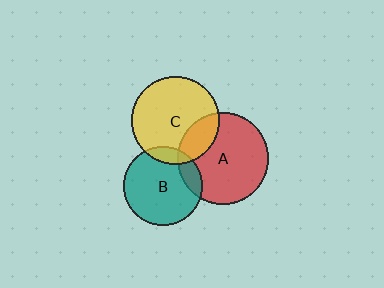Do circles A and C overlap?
Yes.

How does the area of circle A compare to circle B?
Approximately 1.3 times.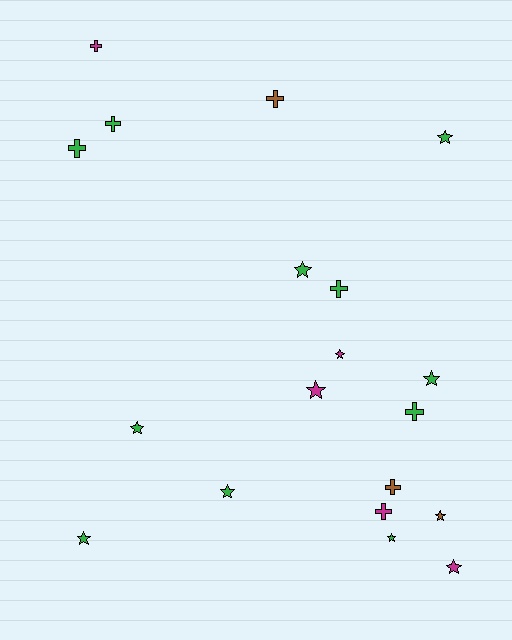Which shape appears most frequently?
Star, with 11 objects.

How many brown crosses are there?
There are 2 brown crosses.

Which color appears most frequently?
Green, with 11 objects.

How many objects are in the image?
There are 19 objects.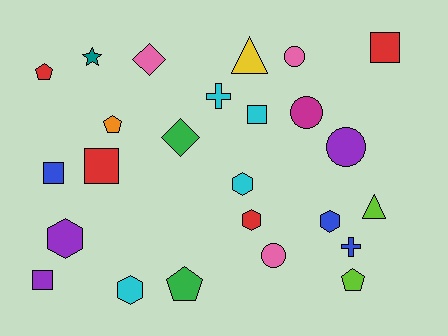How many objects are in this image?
There are 25 objects.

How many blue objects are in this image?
There are 3 blue objects.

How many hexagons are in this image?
There are 5 hexagons.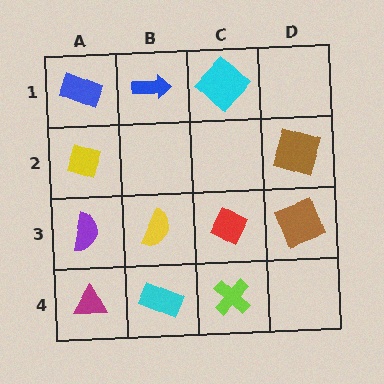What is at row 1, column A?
A blue rectangle.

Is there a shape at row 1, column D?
No, that cell is empty.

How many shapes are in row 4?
3 shapes.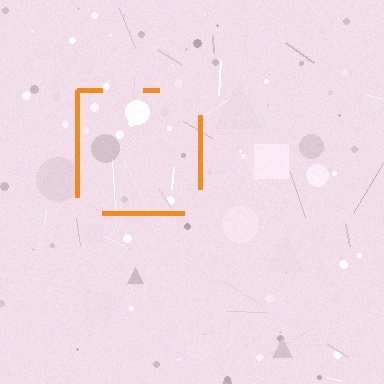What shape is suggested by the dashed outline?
The dashed outline suggests a square.